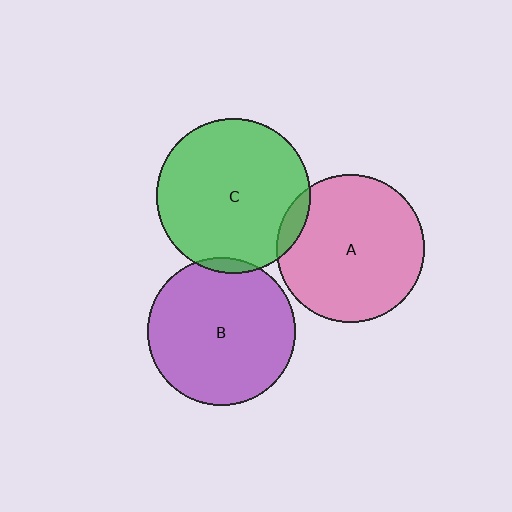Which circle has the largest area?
Circle C (green).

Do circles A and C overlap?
Yes.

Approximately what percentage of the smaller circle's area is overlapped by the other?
Approximately 5%.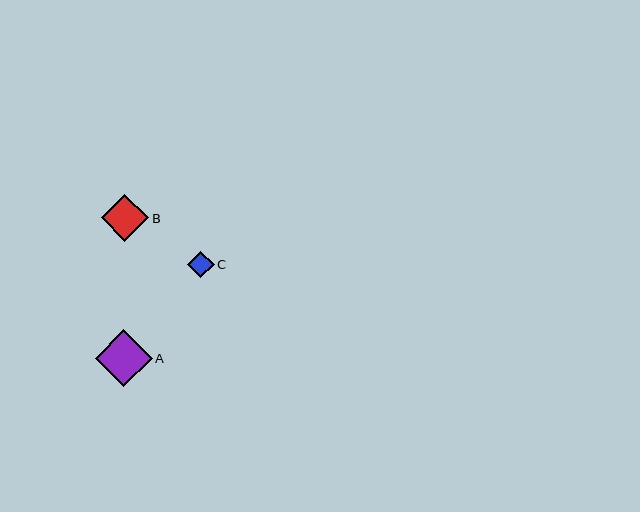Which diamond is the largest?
Diamond A is the largest with a size of approximately 57 pixels.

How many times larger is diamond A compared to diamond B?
Diamond A is approximately 1.2 times the size of diamond B.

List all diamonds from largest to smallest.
From largest to smallest: A, B, C.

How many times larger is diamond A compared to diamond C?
Diamond A is approximately 2.1 times the size of diamond C.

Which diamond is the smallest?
Diamond C is the smallest with a size of approximately 27 pixels.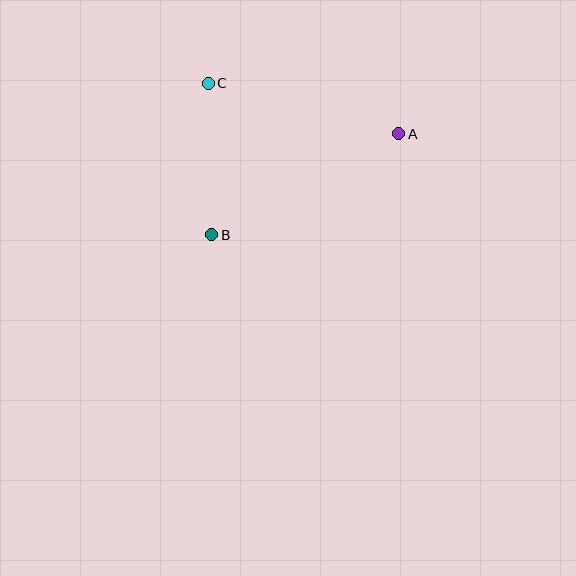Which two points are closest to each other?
Points B and C are closest to each other.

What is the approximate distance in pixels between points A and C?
The distance between A and C is approximately 197 pixels.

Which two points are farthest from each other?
Points A and B are farthest from each other.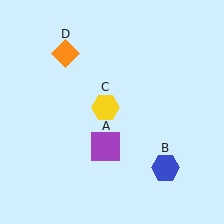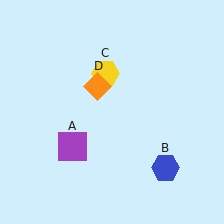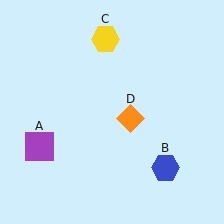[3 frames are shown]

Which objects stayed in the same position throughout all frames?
Blue hexagon (object B) remained stationary.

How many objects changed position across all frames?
3 objects changed position: purple square (object A), yellow hexagon (object C), orange diamond (object D).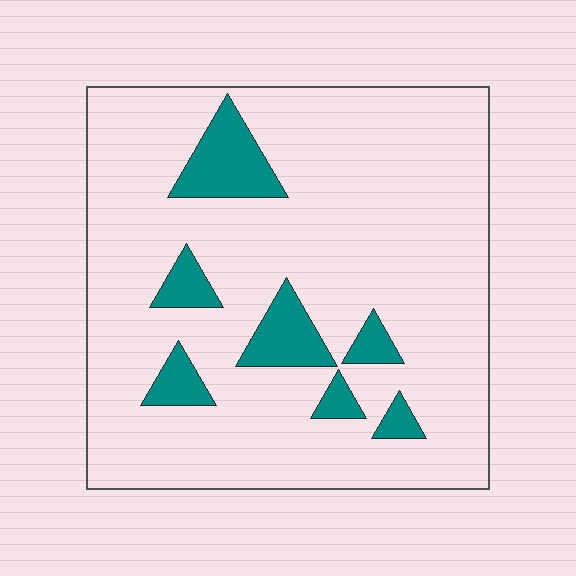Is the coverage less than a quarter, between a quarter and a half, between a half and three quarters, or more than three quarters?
Less than a quarter.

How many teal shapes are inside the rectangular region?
7.